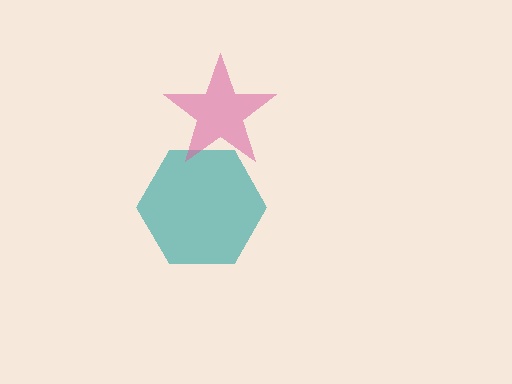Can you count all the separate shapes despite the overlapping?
Yes, there are 2 separate shapes.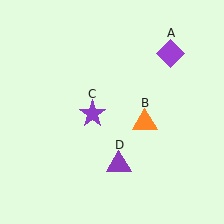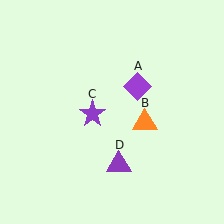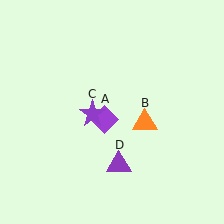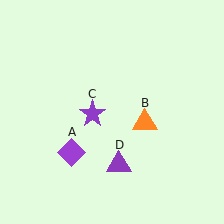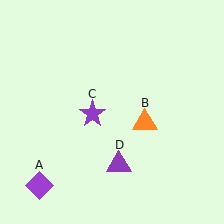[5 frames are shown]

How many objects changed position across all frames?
1 object changed position: purple diamond (object A).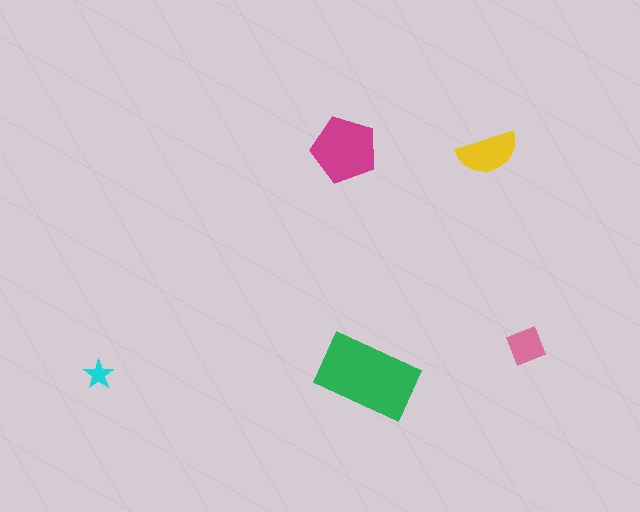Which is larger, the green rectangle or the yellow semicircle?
The green rectangle.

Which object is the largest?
The green rectangle.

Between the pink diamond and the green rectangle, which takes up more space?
The green rectangle.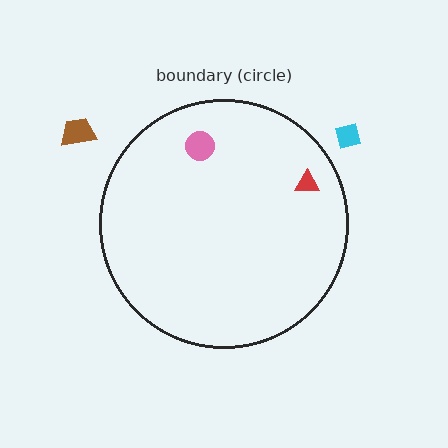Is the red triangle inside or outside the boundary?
Inside.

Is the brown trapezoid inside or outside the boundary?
Outside.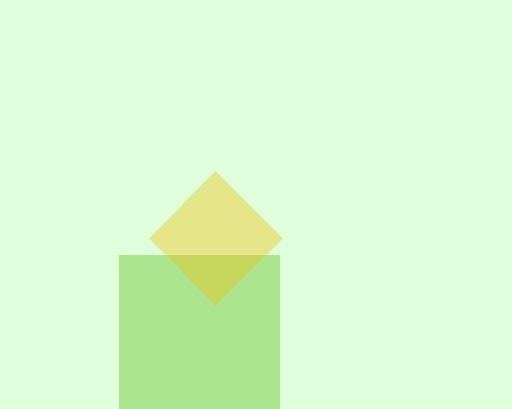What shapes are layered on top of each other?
The layered shapes are: a lime square, a yellow diamond.